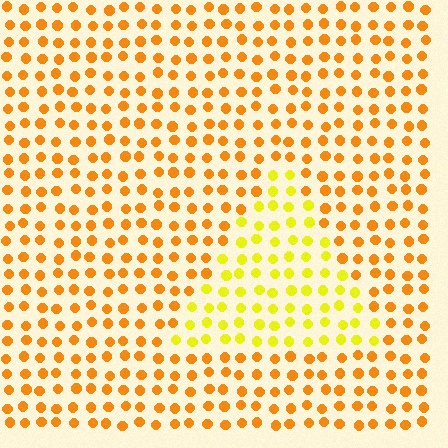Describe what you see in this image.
The image is filled with small orange elements in a uniform arrangement. A triangle-shaped region is visible where the elements are tinted to a slightly different hue, forming a subtle color boundary.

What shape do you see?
I see a triangle.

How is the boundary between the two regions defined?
The boundary is defined purely by a slight shift in hue (about 31 degrees). Spacing, size, and orientation are identical on both sides.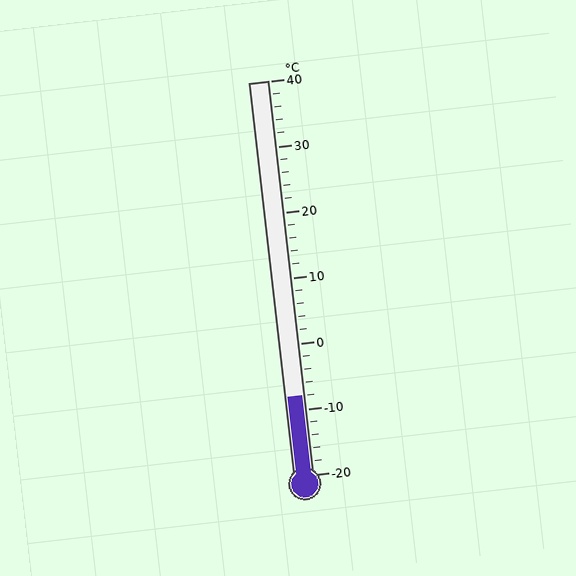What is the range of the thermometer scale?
The thermometer scale ranges from -20°C to 40°C.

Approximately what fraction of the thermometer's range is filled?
The thermometer is filled to approximately 20% of its range.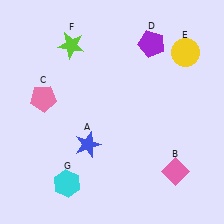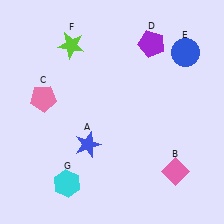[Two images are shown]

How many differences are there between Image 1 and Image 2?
There is 1 difference between the two images.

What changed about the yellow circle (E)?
In Image 1, E is yellow. In Image 2, it changed to blue.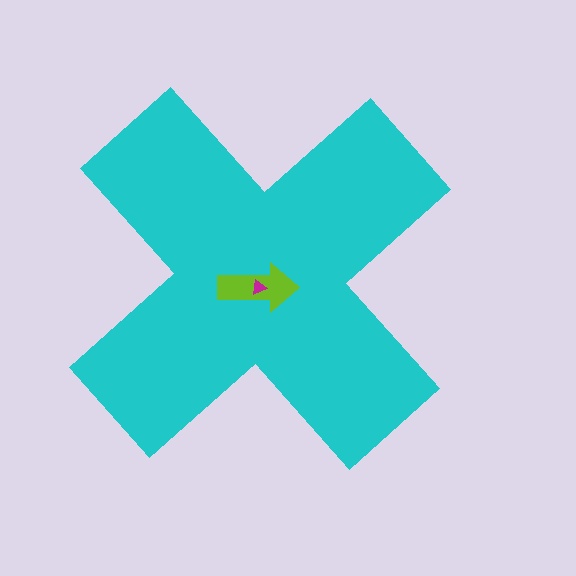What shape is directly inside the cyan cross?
The lime arrow.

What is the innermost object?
The magenta triangle.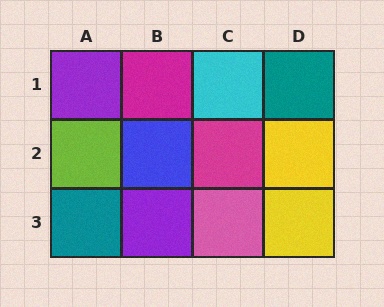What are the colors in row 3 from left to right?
Teal, purple, pink, yellow.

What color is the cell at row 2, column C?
Magenta.